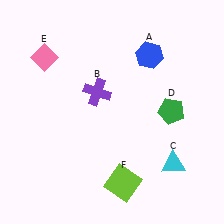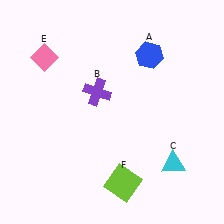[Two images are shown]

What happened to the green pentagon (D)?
The green pentagon (D) was removed in Image 2. It was in the top-right area of Image 1.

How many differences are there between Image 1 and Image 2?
There is 1 difference between the two images.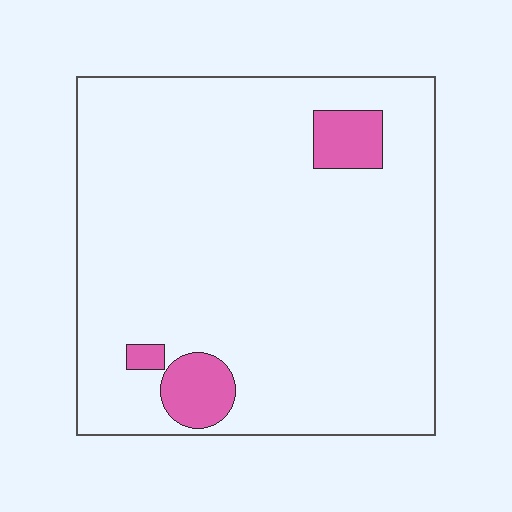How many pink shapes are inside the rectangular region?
3.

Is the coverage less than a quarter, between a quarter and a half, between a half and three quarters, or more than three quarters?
Less than a quarter.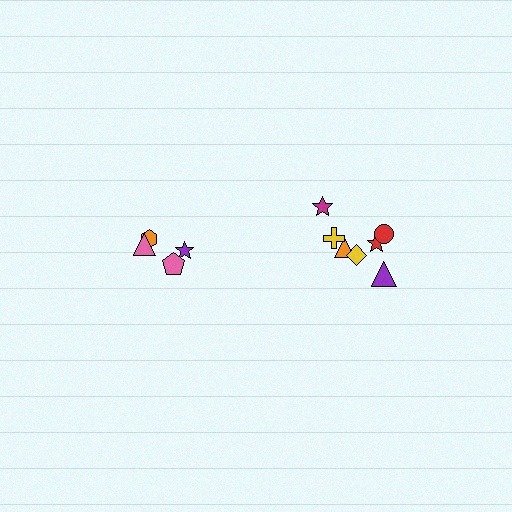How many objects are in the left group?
There are 4 objects.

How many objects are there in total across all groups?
There are 11 objects.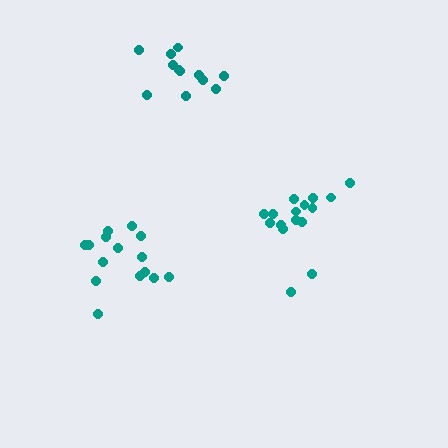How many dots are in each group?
Group 1: 15 dots, Group 2: 17 dots, Group 3: 12 dots (44 total).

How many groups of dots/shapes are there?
There are 3 groups.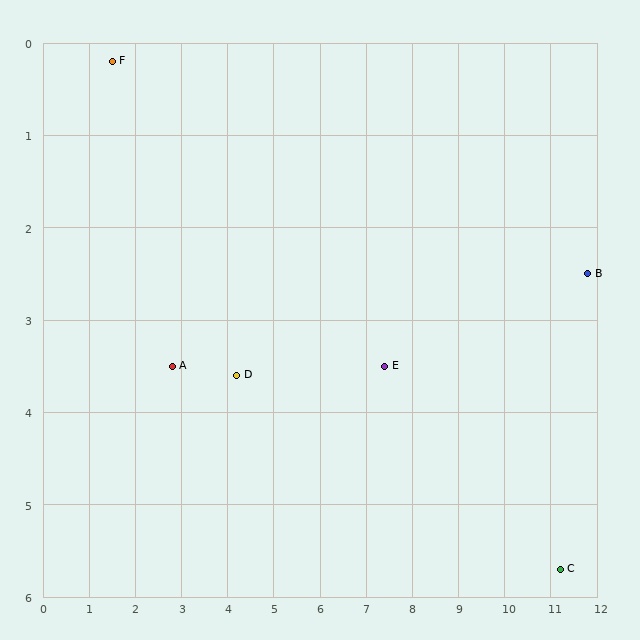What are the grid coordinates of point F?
Point F is at approximately (1.5, 0.2).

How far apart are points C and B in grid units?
Points C and B are about 3.3 grid units apart.